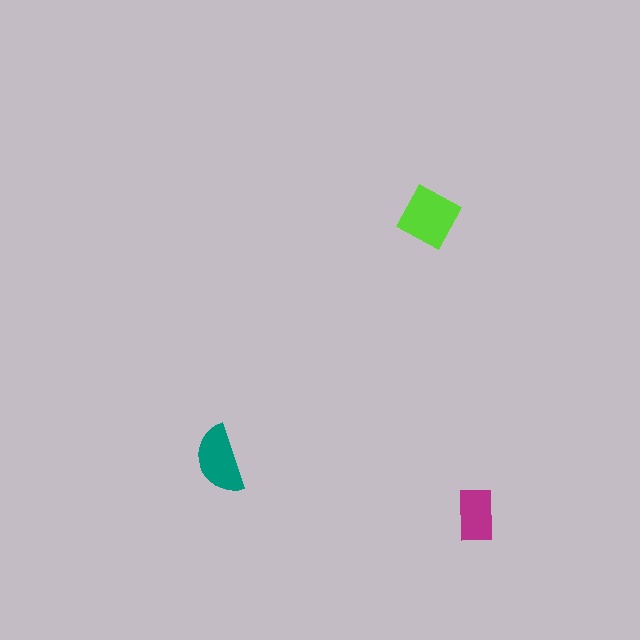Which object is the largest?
The lime square.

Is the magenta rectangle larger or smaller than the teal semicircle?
Smaller.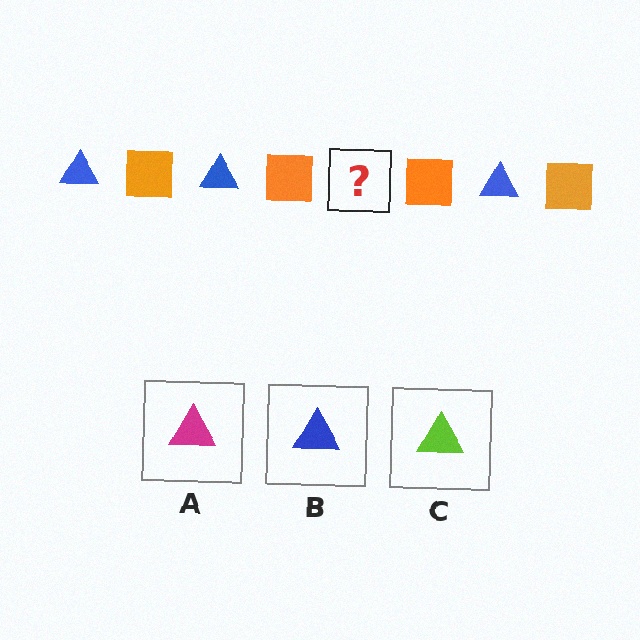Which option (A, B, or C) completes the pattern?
B.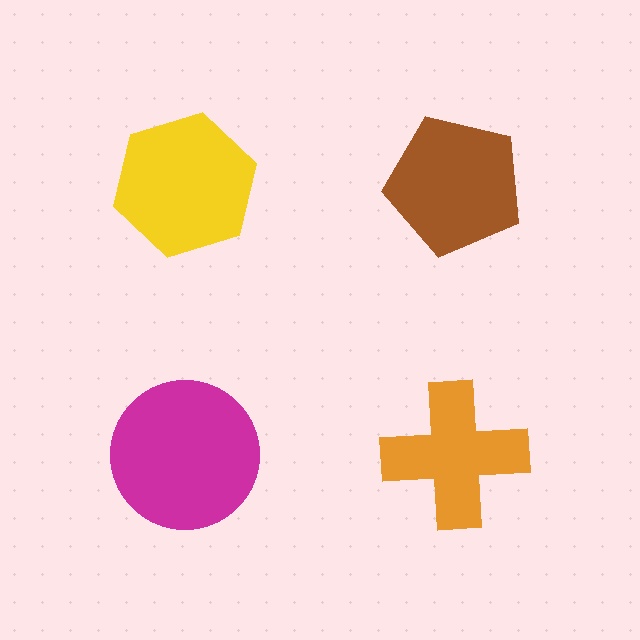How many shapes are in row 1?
2 shapes.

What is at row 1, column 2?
A brown pentagon.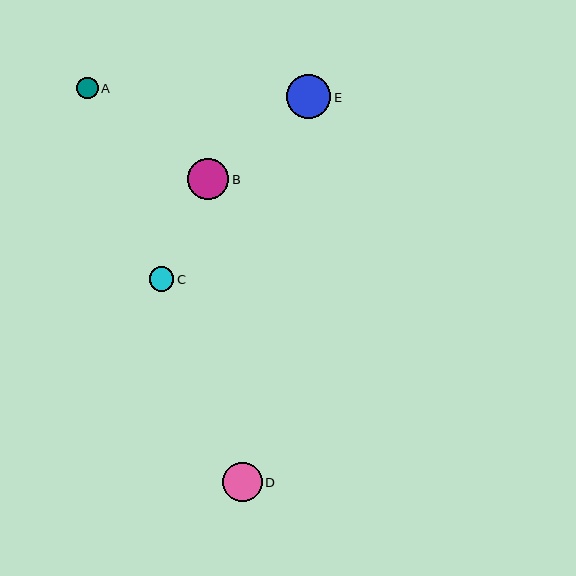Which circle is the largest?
Circle E is the largest with a size of approximately 44 pixels.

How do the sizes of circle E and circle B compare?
Circle E and circle B are approximately the same size.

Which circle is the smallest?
Circle A is the smallest with a size of approximately 21 pixels.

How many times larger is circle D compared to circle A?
Circle D is approximately 1.9 times the size of circle A.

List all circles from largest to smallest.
From largest to smallest: E, B, D, C, A.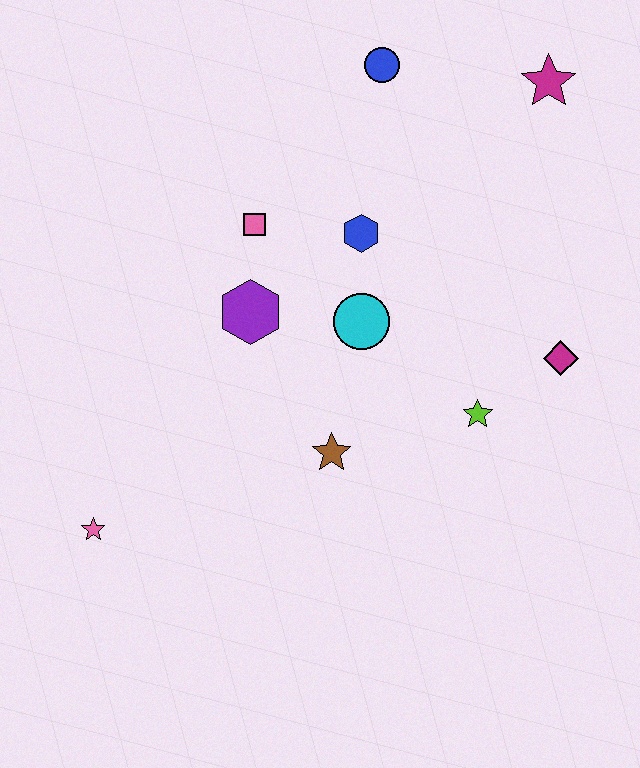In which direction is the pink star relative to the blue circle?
The pink star is below the blue circle.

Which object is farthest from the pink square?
The pink star is farthest from the pink square.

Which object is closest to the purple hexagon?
The pink square is closest to the purple hexagon.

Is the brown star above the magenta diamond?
No